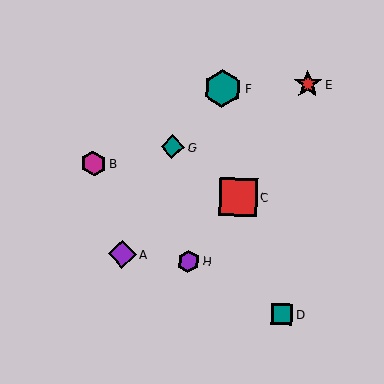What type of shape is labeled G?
Shape G is a teal diamond.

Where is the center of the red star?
The center of the red star is at (308, 84).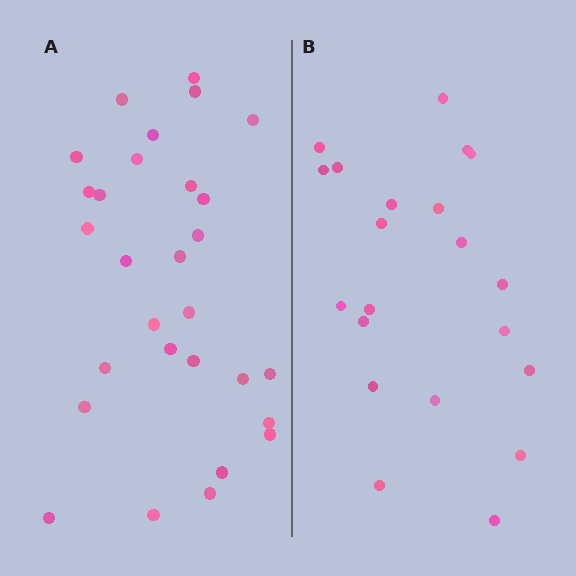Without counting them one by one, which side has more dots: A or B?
Region A (the left region) has more dots.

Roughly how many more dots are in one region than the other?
Region A has roughly 8 or so more dots than region B.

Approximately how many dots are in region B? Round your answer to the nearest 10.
About 20 dots. (The exact count is 21, which rounds to 20.)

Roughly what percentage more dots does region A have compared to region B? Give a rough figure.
About 40% more.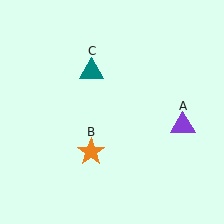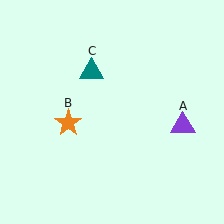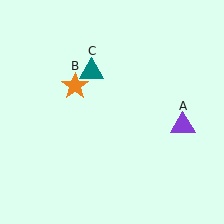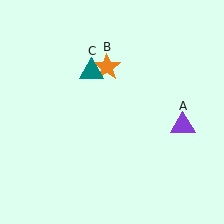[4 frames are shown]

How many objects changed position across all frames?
1 object changed position: orange star (object B).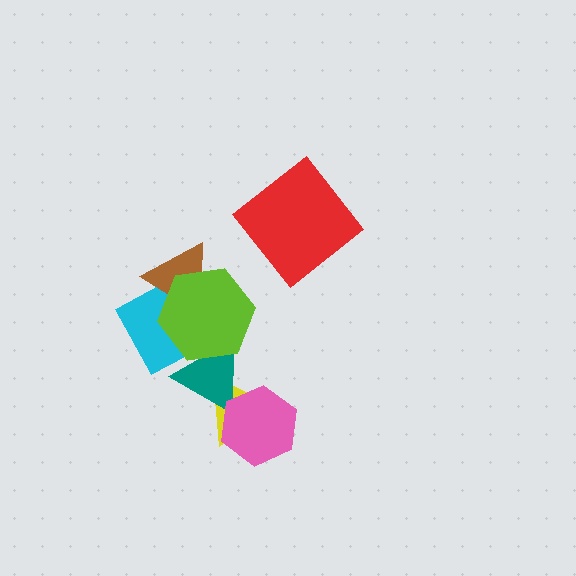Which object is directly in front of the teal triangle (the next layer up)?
The cyan square is directly in front of the teal triangle.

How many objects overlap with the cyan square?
3 objects overlap with the cyan square.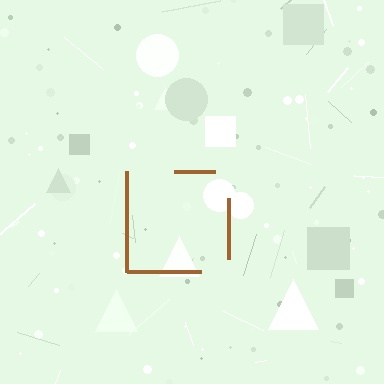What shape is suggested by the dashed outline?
The dashed outline suggests a square.